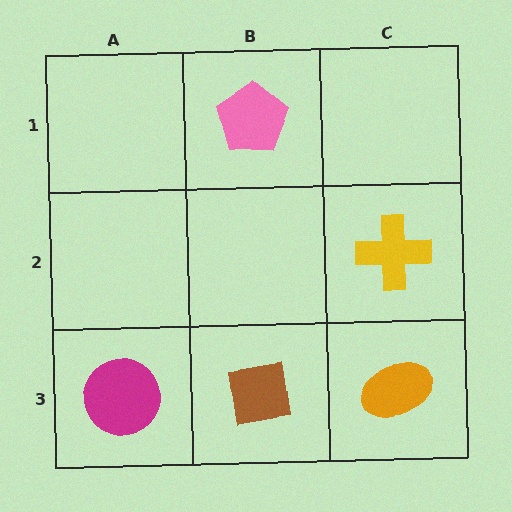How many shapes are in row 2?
1 shape.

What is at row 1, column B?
A pink pentagon.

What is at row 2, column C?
A yellow cross.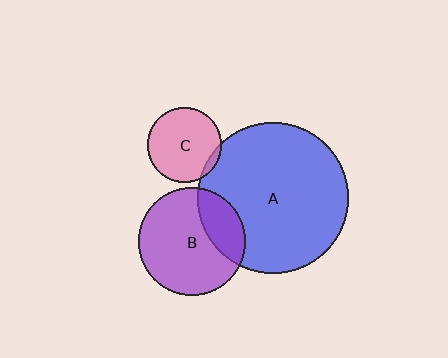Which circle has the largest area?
Circle A (blue).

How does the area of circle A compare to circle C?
Approximately 4.1 times.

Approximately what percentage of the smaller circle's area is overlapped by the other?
Approximately 5%.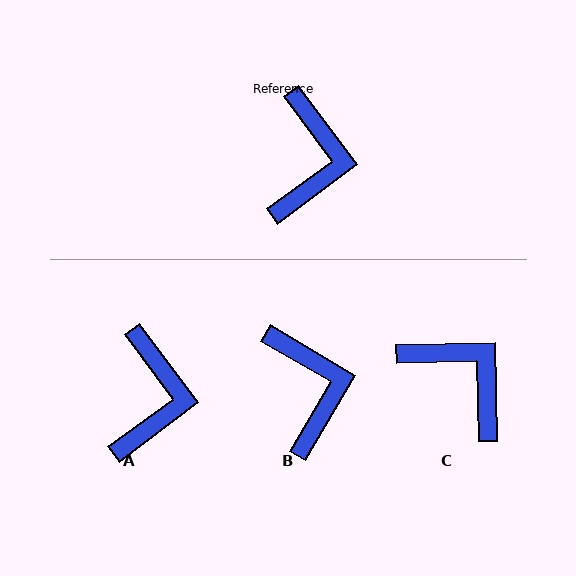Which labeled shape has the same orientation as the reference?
A.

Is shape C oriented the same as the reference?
No, it is off by about 55 degrees.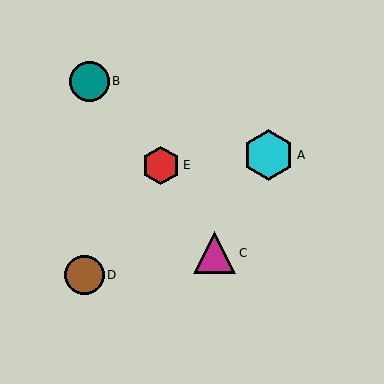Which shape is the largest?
The cyan hexagon (labeled A) is the largest.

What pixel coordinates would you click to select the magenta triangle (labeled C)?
Click at (215, 253) to select the magenta triangle C.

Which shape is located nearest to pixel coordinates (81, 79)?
The teal circle (labeled B) at (89, 81) is nearest to that location.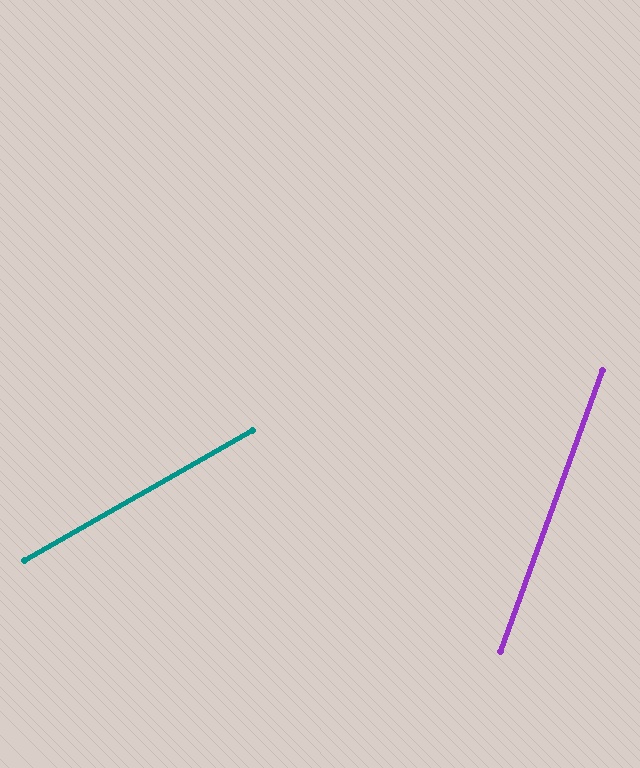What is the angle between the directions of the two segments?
Approximately 40 degrees.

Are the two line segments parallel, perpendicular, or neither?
Neither parallel nor perpendicular — they differ by about 40°.